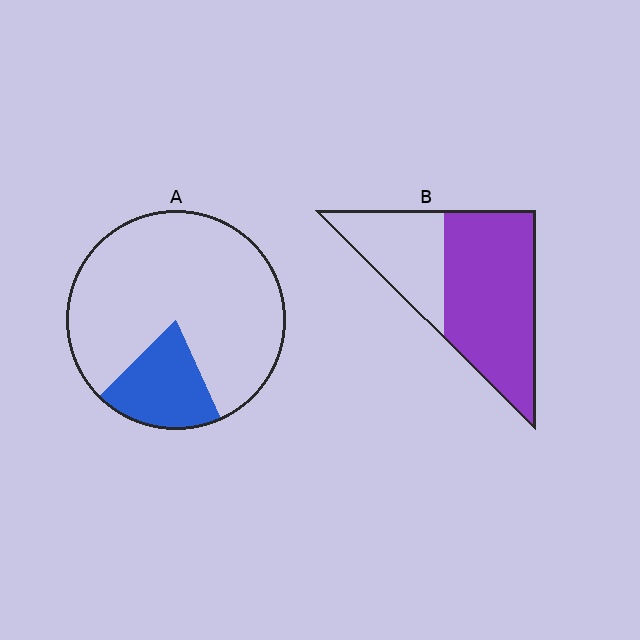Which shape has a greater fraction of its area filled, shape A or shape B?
Shape B.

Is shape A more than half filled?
No.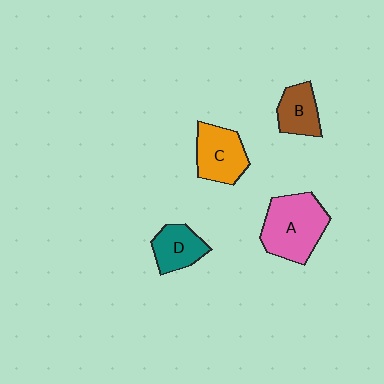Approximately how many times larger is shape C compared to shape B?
Approximately 1.4 times.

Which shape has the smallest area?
Shape B (brown).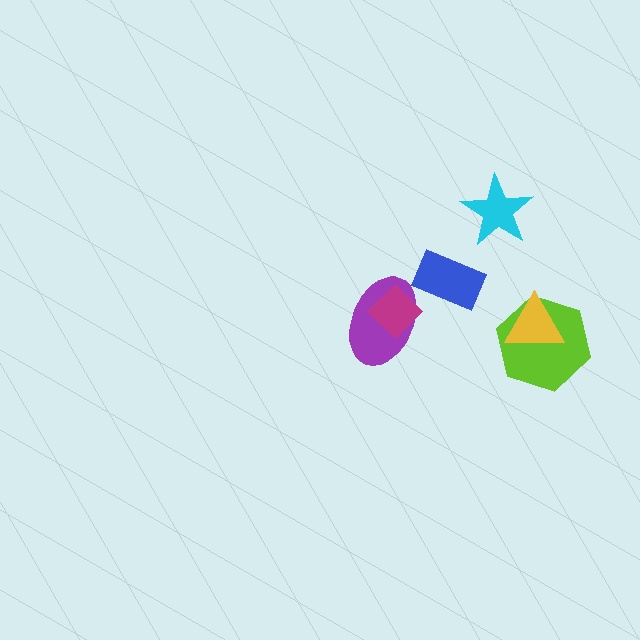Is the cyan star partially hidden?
No, no other shape covers it.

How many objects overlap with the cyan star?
0 objects overlap with the cyan star.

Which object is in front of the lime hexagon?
The yellow triangle is in front of the lime hexagon.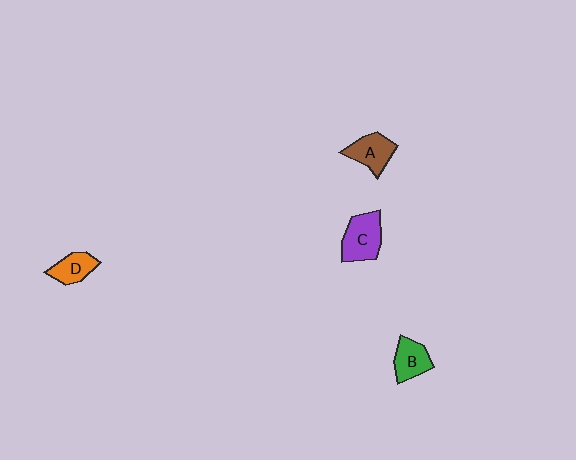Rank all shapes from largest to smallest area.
From largest to smallest: C (purple), A (brown), B (green), D (orange).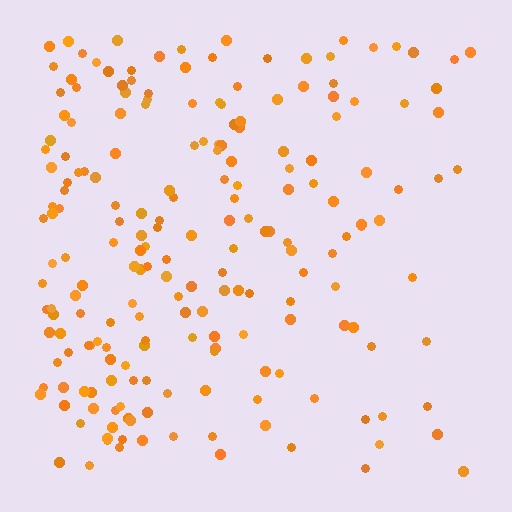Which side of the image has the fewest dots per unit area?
The right.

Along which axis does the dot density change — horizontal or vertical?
Horizontal.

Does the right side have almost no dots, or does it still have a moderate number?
Still a moderate number, just noticeably fewer than the left.